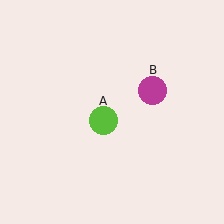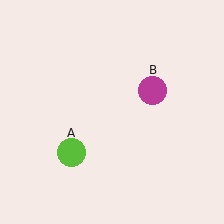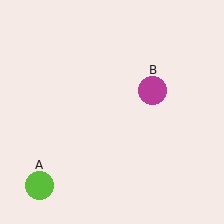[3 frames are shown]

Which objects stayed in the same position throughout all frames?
Magenta circle (object B) remained stationary.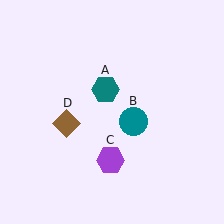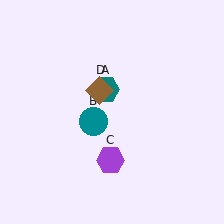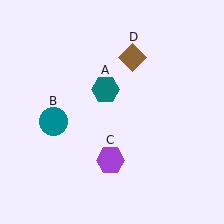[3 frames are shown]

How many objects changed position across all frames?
2 objects changed position: teal circle (object B), brown diamond (object D).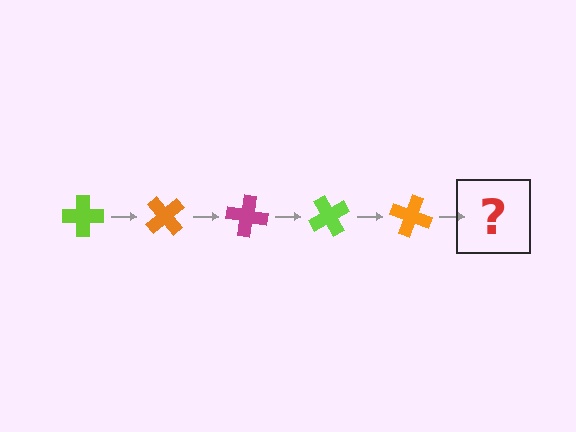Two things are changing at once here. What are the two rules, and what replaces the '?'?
The two rules are that it rotates 50 degrees each step and the color cycles through lime, orange, and magenta. The '?' should be a magenta cross, rotated 250 degrees from the start.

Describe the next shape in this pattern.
It should be a magenta cross, rotated 250 degrees from the start.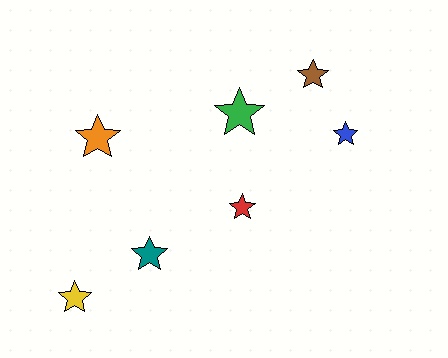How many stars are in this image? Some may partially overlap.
There are 7 stars.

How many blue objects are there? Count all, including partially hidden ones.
There is 1 blue object.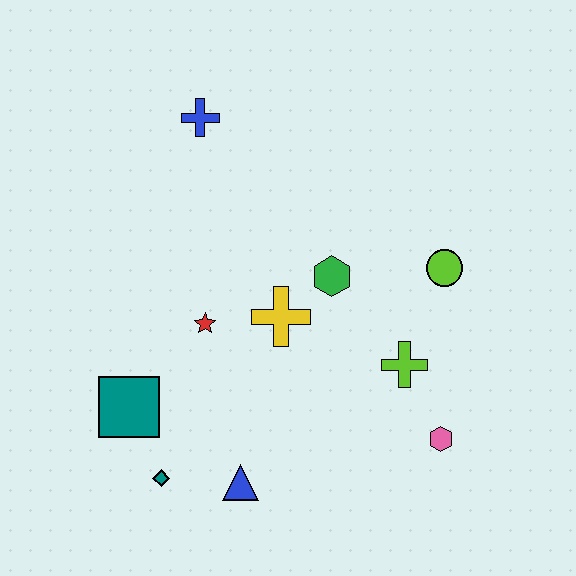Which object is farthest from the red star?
The pink hexagon is farthest from the red star.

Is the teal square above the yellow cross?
No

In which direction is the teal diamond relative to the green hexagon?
The teal diamond is below the green hexagon.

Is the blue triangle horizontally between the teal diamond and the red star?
No